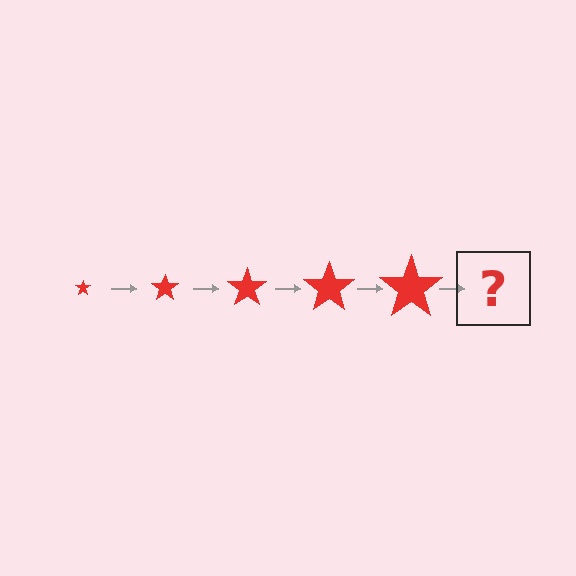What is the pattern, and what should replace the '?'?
The pattern is that the star gets progressively larger each step. The '?' should be a red star, larger than the previous one.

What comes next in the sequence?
The next element should be a red star, larger than the previous one.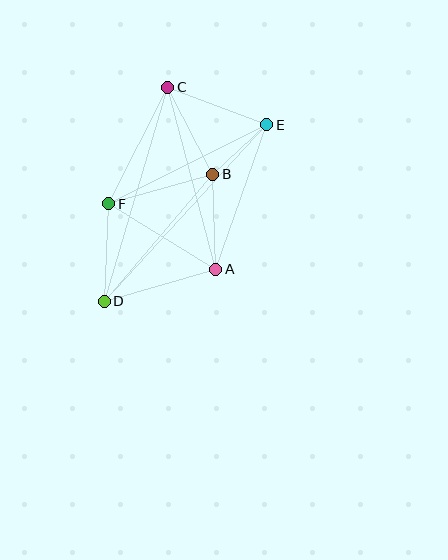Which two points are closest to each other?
Points B and E are closest to each other.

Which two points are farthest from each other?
Points D and E are farthest from each other.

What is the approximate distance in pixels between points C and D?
The distance between C and D is approximately 223 pixels.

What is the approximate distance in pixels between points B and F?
The distance between B and F is approximately 108 pixels.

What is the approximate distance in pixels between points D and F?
The distance between D and F is approximately 97 pixels.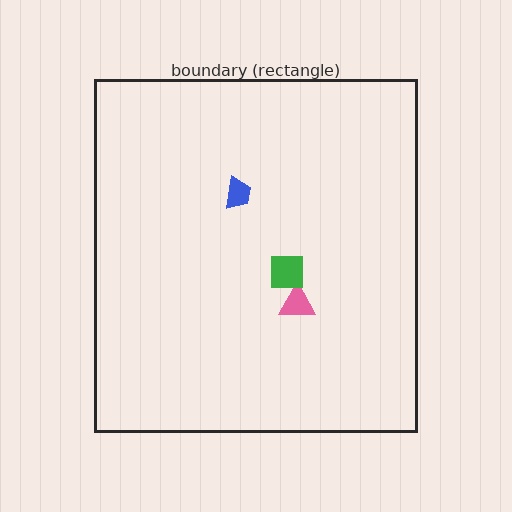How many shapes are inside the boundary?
3 inside, 0 outside.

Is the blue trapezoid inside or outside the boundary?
Inside.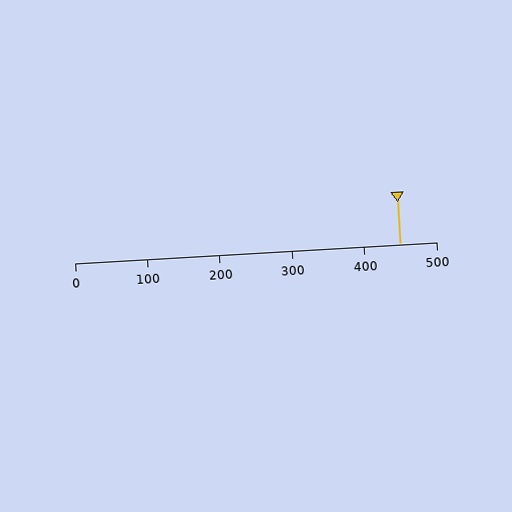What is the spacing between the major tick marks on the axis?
The major ticks are spaced 100 apart.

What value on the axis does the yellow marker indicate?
The marker indicates approximately 450.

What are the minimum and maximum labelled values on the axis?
The axis runs from 0 to 500.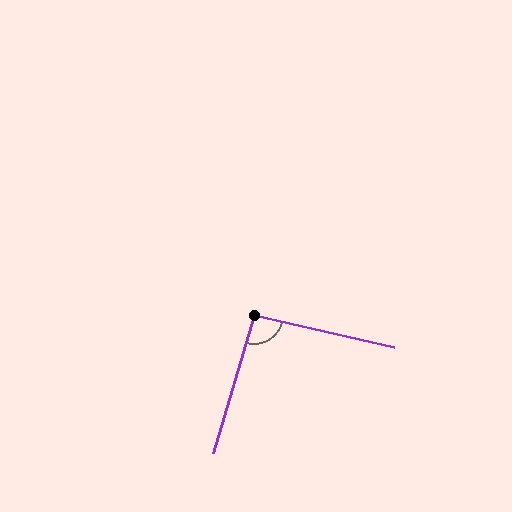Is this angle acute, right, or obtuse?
It is approximately a right angle.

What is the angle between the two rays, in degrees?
Approximately 93 degrees.